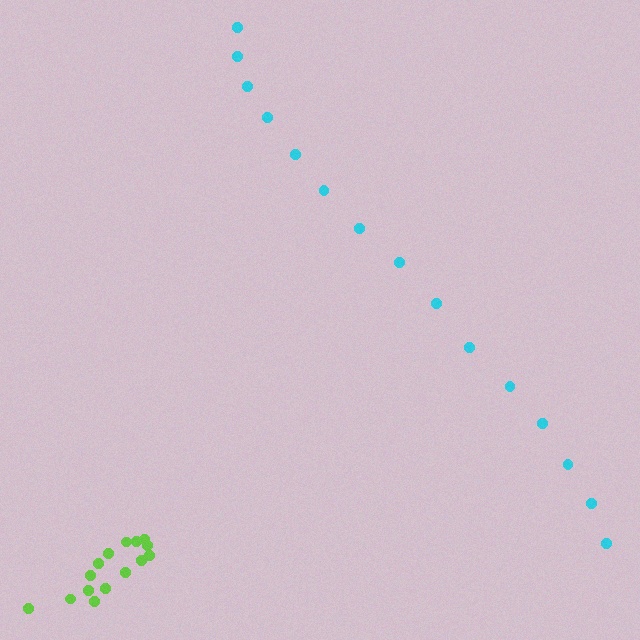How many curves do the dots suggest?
There are 2 distinct paths.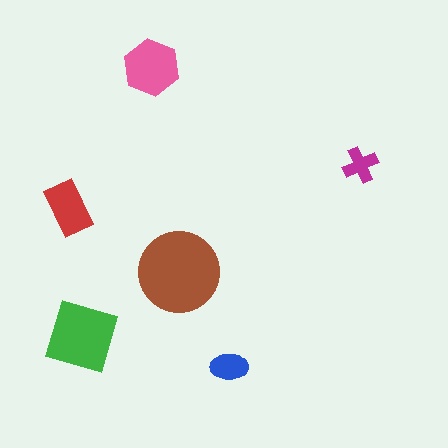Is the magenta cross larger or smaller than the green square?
Smaller.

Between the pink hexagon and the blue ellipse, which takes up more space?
The pink hexagon.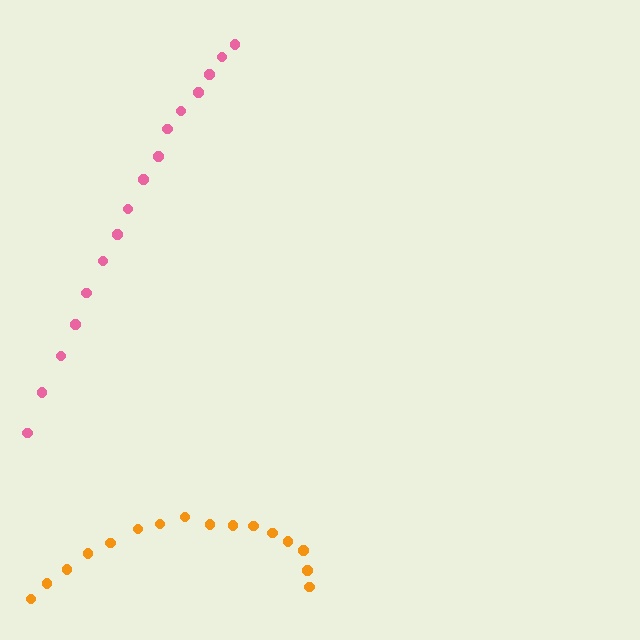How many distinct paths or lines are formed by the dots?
There are 2 distinct paths.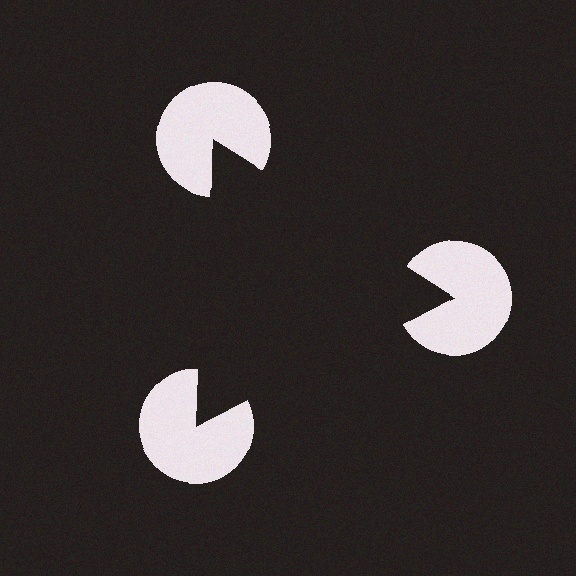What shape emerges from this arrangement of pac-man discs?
An illusory triangle — its edges are inferred from the aligned wedge cuts in the pac-man discs, not physically drawn.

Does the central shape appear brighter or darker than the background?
It typically appears slightly darker than the background, even though no actual brightness change is drawn.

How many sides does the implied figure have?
3 sides.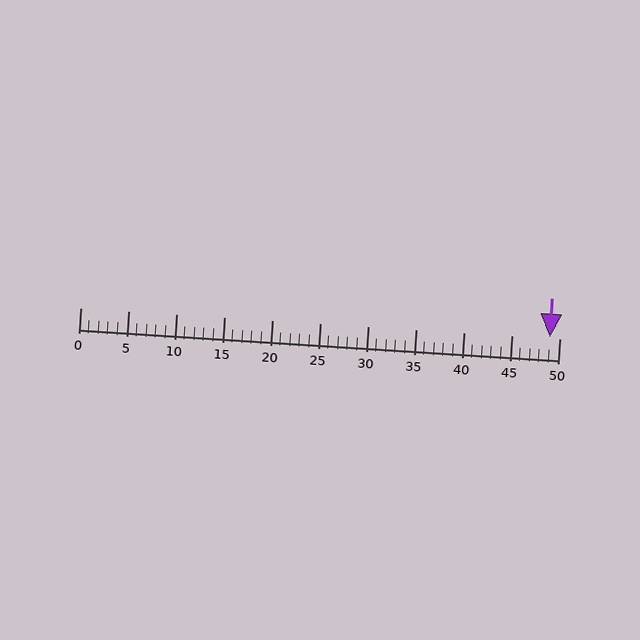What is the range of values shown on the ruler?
The ruler shows values from 0 to 50.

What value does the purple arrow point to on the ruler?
The purple arrow points to approximately 49.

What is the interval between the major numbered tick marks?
The major tick marks are spaced 5 units apart.